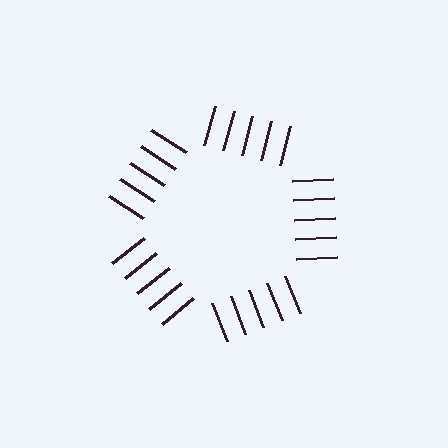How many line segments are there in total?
25 — 5 along each of the 5 edges.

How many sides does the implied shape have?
5 sides — the line-ends trace a pentagon.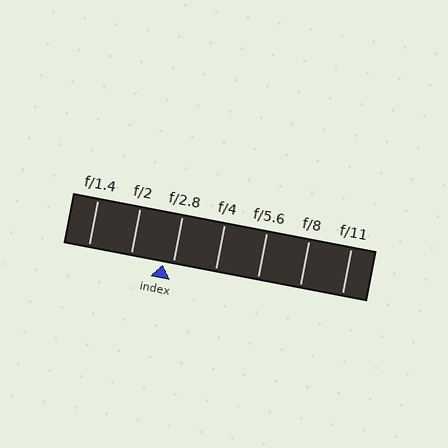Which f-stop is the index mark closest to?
The index mark is closest to f/2.8.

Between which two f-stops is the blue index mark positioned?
The index mark is between f/2 and f/2.8.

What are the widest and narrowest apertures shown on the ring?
The widest aperture shown is f/1.4 and the narrowest is f/11.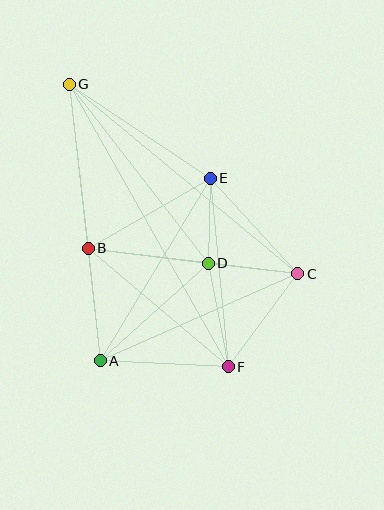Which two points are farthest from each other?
Points F and G are farthest from each other.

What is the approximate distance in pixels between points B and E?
The distance between B and E is approximately 141 pixels.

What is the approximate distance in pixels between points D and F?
The distance between D and F is approximately 106 pixels.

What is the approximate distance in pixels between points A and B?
The distance between A and B is approximately 114 pixels.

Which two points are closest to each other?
Points D and E are closest to each other.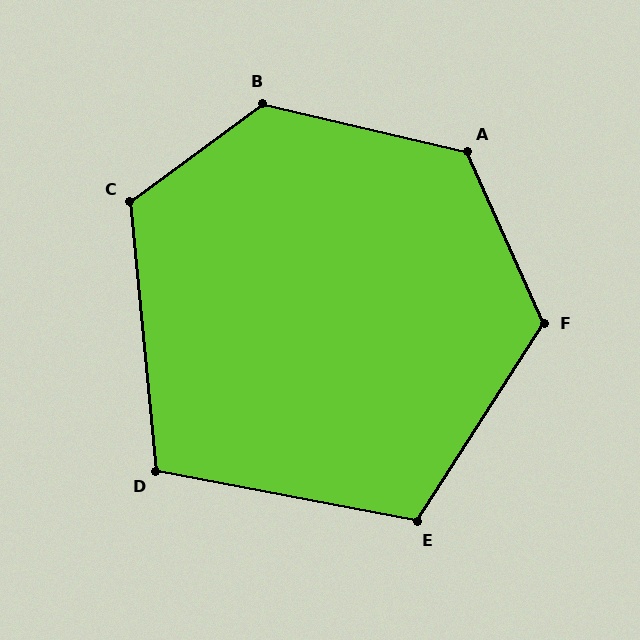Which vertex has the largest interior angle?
B, at approximately 130 degrees.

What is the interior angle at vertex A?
Approximately 127 degrees (obtuse).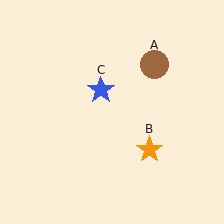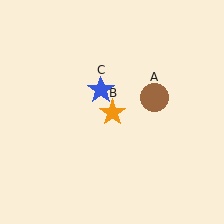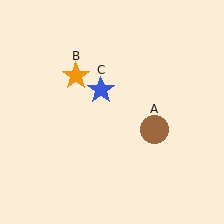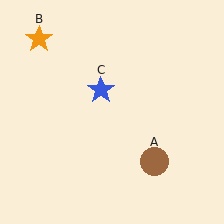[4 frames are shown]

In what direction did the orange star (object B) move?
The orange star (object B) moved up and to the left.